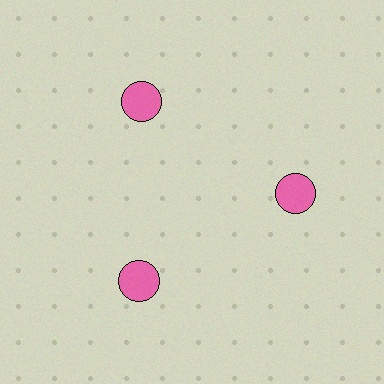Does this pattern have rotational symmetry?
Yes, this pattern has 3-fold rotational symmetry. It looks the same after rotating 120 degrees around the center.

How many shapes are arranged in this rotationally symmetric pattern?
There are 3 shapes, arranged in 3 groups of 1.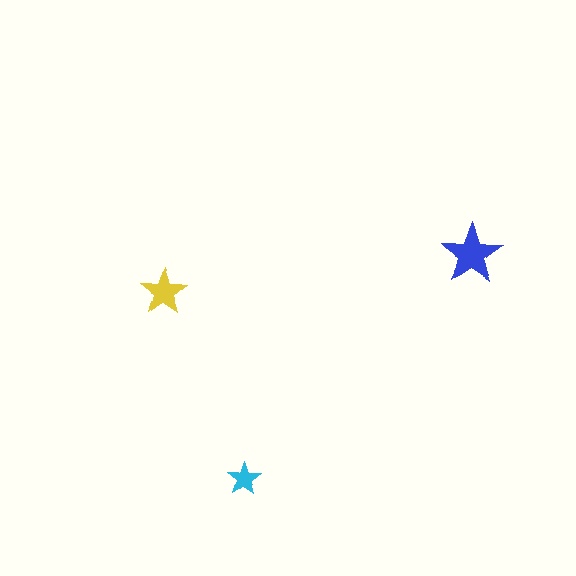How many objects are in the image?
There are 3 objects in the image.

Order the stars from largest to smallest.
the blue one, the yellow one, the cyan one.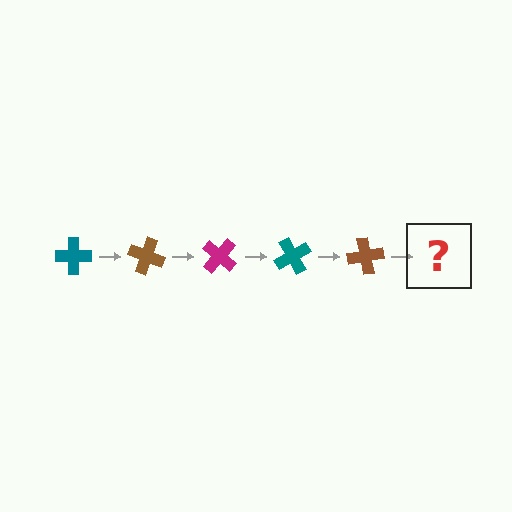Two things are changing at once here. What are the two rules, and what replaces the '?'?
The two rules are that it rotates 20 degrees each step and the color cycles through teal, brown, and magenta. The '?' should be a magenta cross, rotated 100 degrees from the start.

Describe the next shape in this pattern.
It should be a magenta cross, rotated 100 degrees from the start.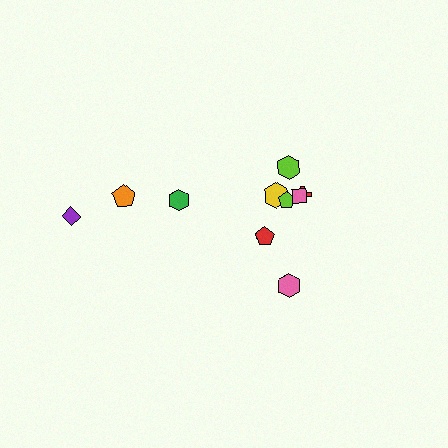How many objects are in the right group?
There are 7 objects.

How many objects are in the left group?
There are 3 objects.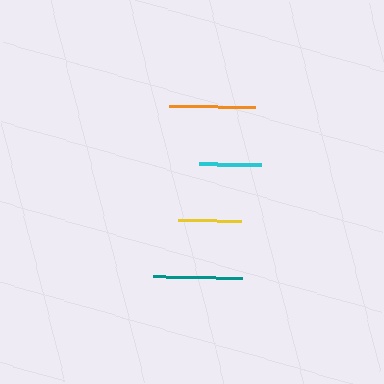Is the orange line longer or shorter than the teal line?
The teal line is longer than the orange line.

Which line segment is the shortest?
The cyan line is the shortest at approximately 62 pixels.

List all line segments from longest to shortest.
From longest to shortest: teal, orange, yellow, cyan.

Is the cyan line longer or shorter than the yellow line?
The yellow line is longer than the cyan line.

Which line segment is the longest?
The teal line is the longest at approximately 89 pixels.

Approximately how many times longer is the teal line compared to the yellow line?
The teal line is approximately 1.4 times the length of the yellow line.